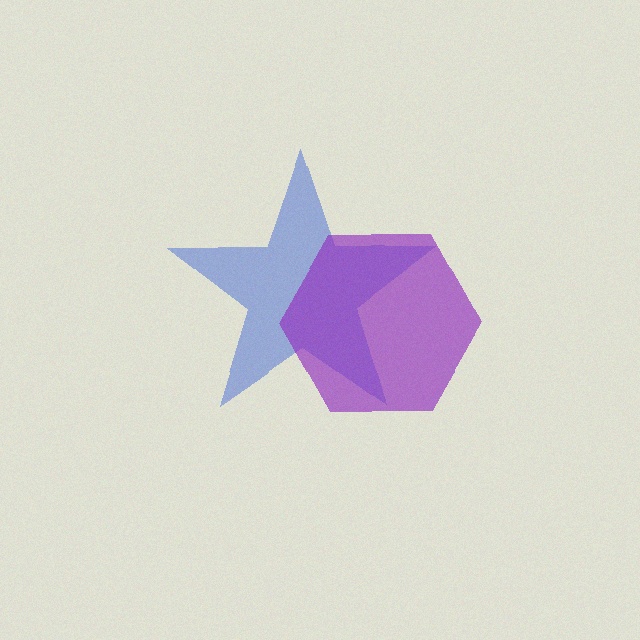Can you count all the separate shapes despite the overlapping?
Yes, there are 2 separate shapes.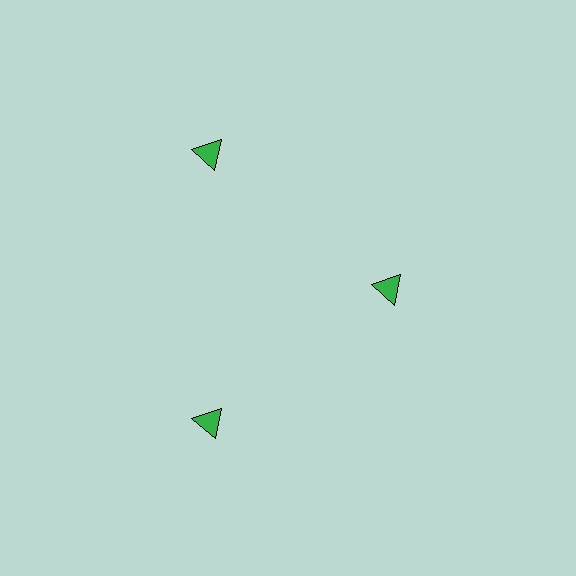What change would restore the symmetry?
The symmetry would be restored by moving it outward, back onto the ring so that all 3 triangles sit at equal angles and equal distance from the center.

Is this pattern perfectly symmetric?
No. The 3 green triangles are arranged in a ring, but one element near the 3 o'clock position is pulled inward toward the center, breaking the 3-fold rotational symmetry.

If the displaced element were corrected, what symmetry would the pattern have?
It would have 3-fold rotational symmetry — the pattern would map onto itself every 120 degrees.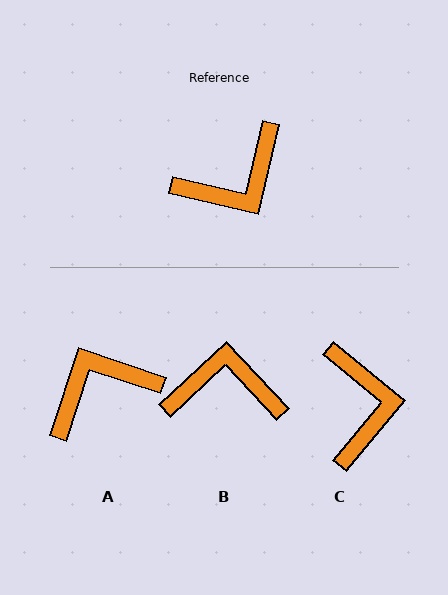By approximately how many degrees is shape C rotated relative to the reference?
Approximately 64 degrees counter-clockwise.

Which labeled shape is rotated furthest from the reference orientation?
A, about 175 degrees away.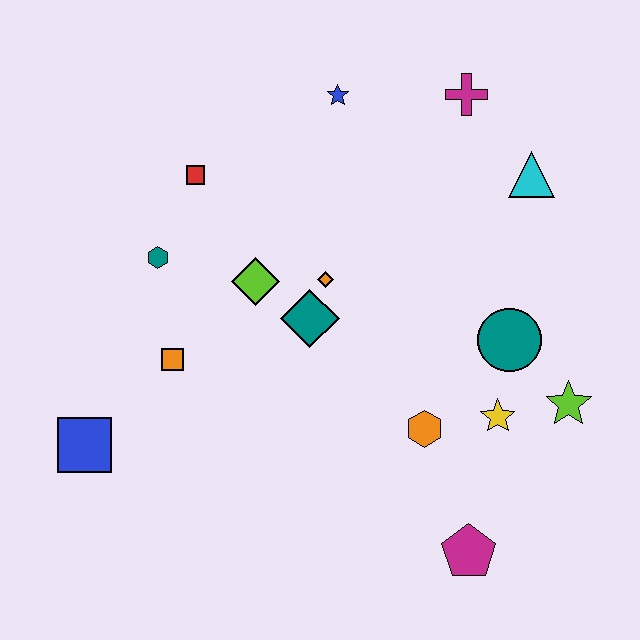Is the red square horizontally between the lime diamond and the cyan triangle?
No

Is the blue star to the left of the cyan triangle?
Yes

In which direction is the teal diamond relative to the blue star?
The teal diamond is below the blue star.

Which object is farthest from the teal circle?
The blue square is farthest from the teal circle.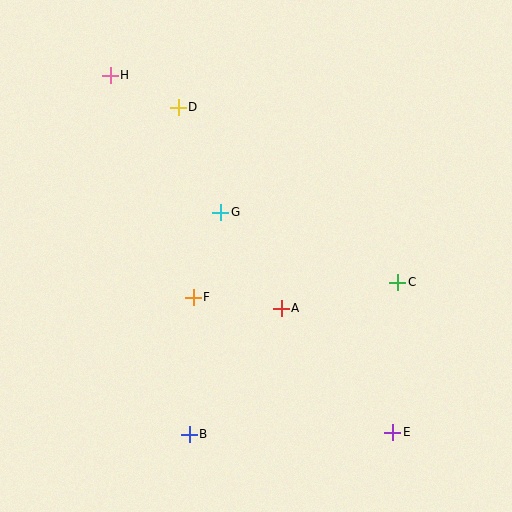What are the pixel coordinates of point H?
Point H is at (110, 75).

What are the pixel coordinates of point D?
Point D is at (178, 107).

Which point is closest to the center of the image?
Point G at (221, 212) is closest to the center.